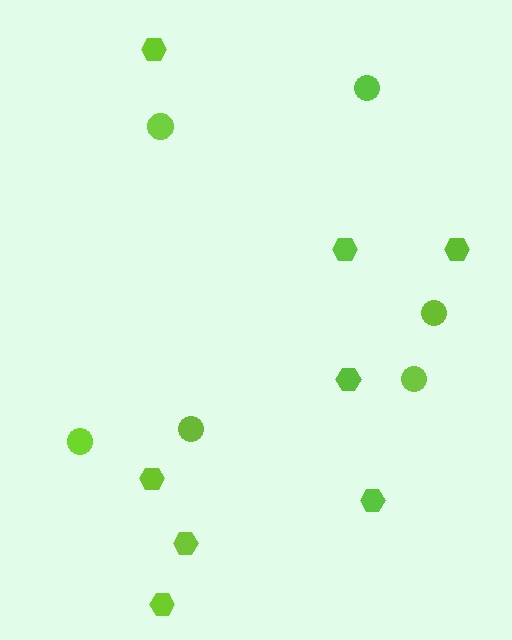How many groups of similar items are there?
There are 2 groups: one group of hexagons (8) and one group of circles (6).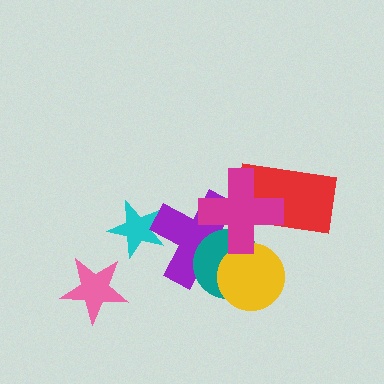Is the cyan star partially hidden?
Yes, it is partially covered by another shape.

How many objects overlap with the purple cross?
4 objects overlap with the purple cross.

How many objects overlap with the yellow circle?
3 objects overlap with the yellow circle.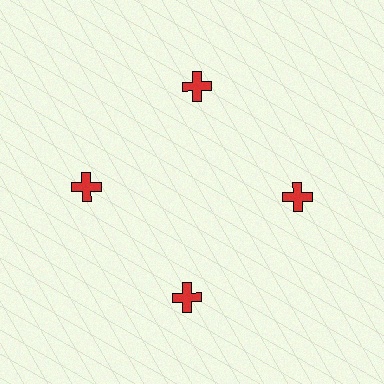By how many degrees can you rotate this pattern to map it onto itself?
The pattern maps onto itself every 90 degrees of rotation.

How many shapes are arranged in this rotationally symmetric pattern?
There are 4 shapes, arranged in 4 groups of 1.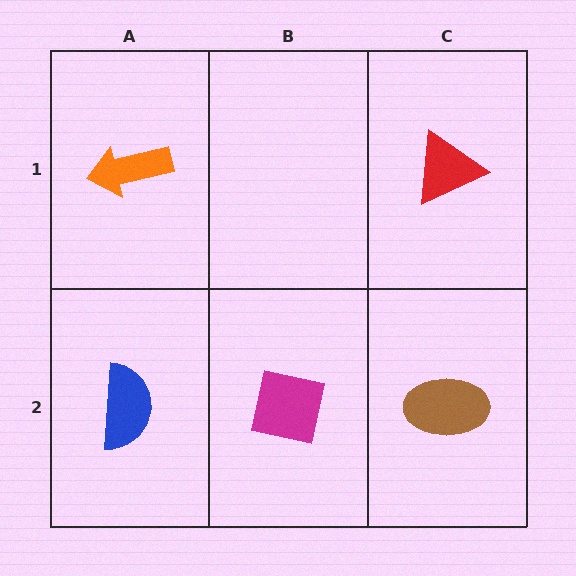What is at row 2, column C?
A brown ellipse.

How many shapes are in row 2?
3 shapes.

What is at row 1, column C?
A red triangle.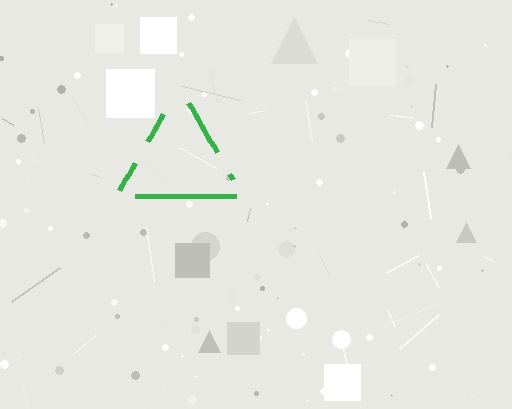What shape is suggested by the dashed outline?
The dashed outline suggests a triangle.